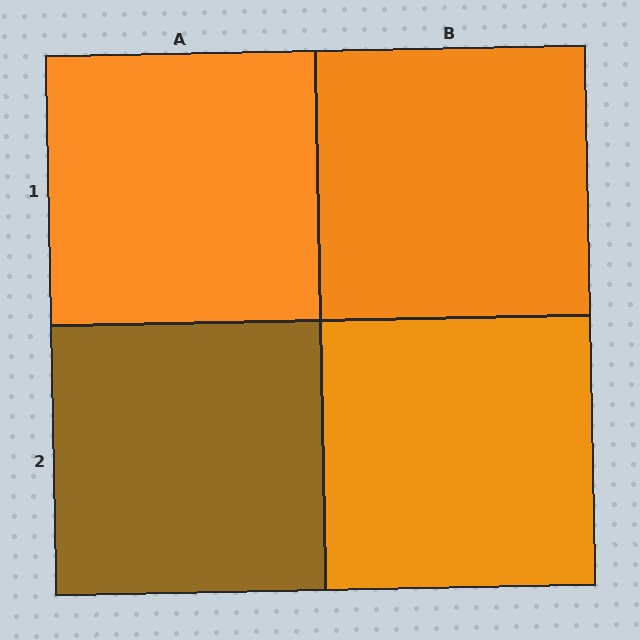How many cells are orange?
3 cells are orange.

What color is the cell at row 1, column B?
Orange.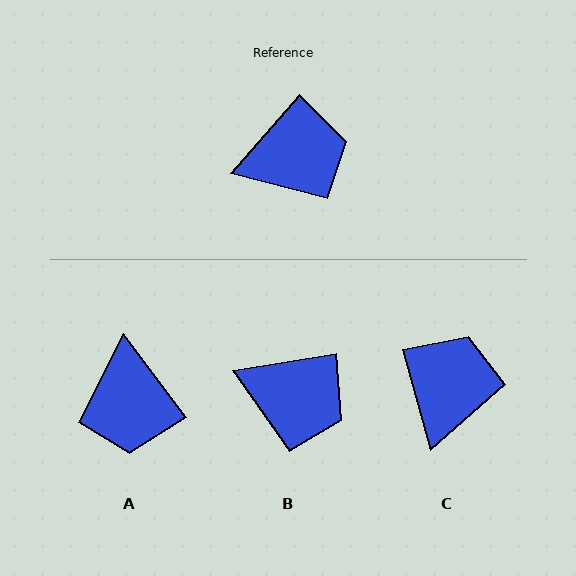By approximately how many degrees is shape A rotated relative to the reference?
Approximately 102 degrees clockwise.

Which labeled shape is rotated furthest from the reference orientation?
A, about 102 degrees away.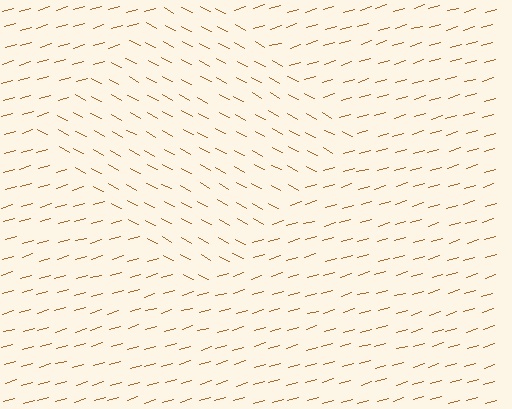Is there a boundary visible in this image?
Yes, there is a texture boundary formed by a change in line orientation.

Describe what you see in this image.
The image is filled with small brown line segments. A diamond region in the image has lines oriented differently from the surrounding lines, creating a visible texture boundary.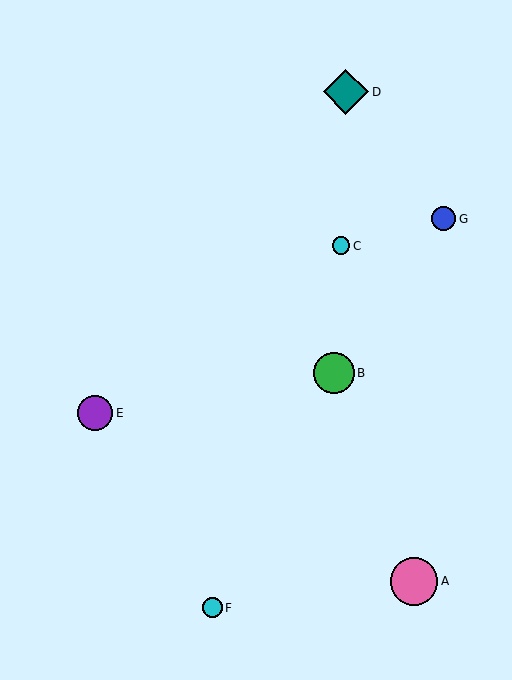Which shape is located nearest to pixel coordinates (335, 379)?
The green circle (labeled B) at (334, 373) is nearest to that location.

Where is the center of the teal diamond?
The center of the teal diamond is at (346, 92).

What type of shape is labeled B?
Shape B is a green circle.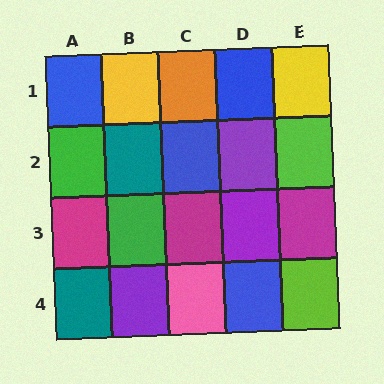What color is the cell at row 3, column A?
Magenta.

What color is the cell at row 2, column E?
Lime.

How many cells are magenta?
3 cells are magenta.